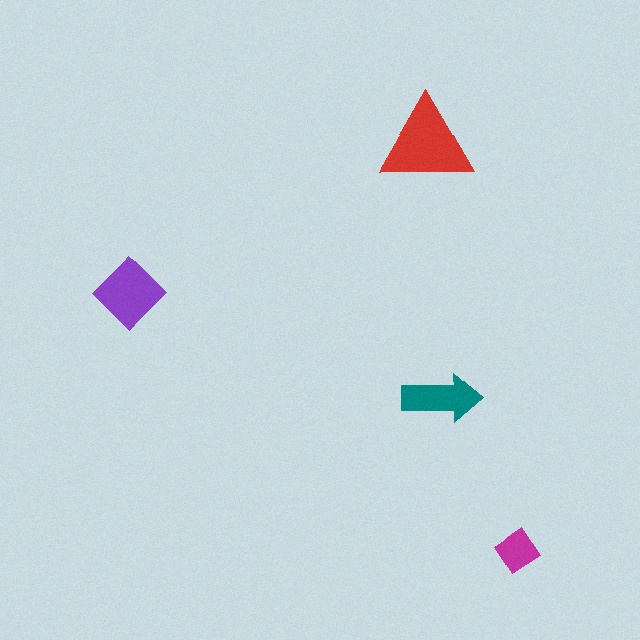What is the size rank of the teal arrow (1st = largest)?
3rd.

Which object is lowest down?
The magenta diamond is bottommost.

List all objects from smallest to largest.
The magenta diamond, the teal arrow, the purple diamond, the red triangle.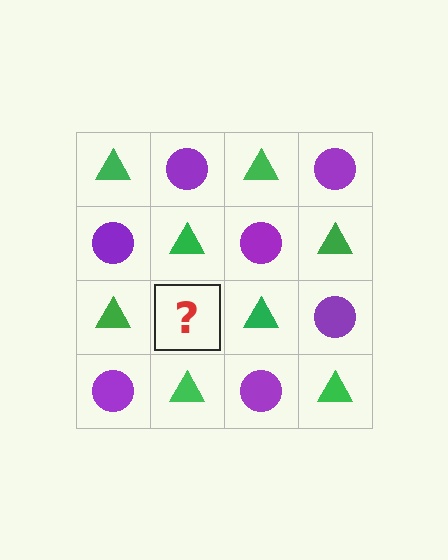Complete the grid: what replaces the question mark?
The question mark should be replaced with a purple circle.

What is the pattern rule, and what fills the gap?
The rule is that it alternates green triangle and purple circle in a checkerboard pattern. The gap should be filled with a purple circle.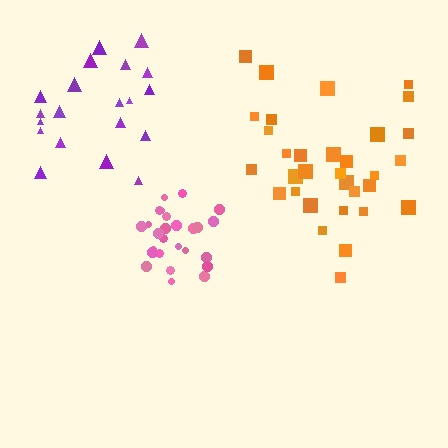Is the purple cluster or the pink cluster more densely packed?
Pink.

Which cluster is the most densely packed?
Pink.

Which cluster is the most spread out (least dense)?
Purple.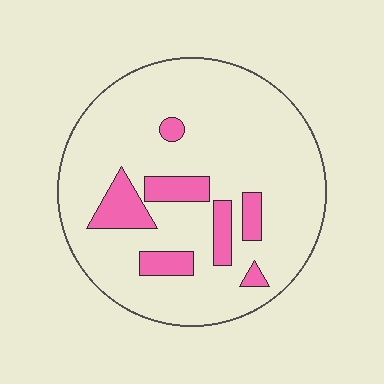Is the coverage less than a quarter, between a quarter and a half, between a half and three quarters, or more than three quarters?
Less than a quarter.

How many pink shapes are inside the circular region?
7.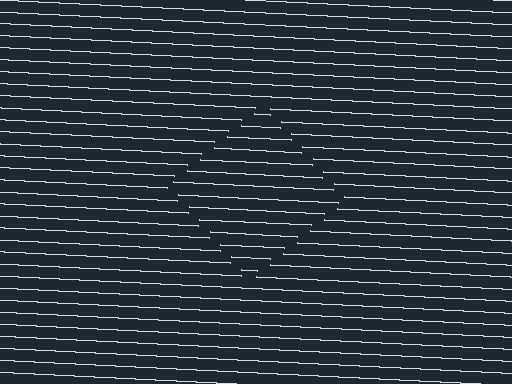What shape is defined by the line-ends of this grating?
An illusory square. The interior of the shape contains the same grating, shifted by half a period — the contour is defined by the phase discontinuity where line-ends from the inner and outer gratings abut.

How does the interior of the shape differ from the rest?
The interior of the shape contains the same grating, shifted by half a period — the contour is defined by the phase discontinuity where line-ends from the inner and outer gratings abut.